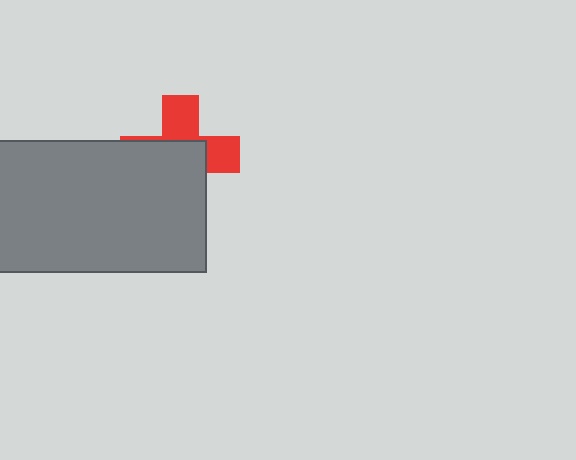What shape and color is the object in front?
The object in front is a gray rectangle.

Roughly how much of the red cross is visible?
A small part of it is visible (roughly 40%).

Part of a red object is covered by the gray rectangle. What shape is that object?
It is a cross.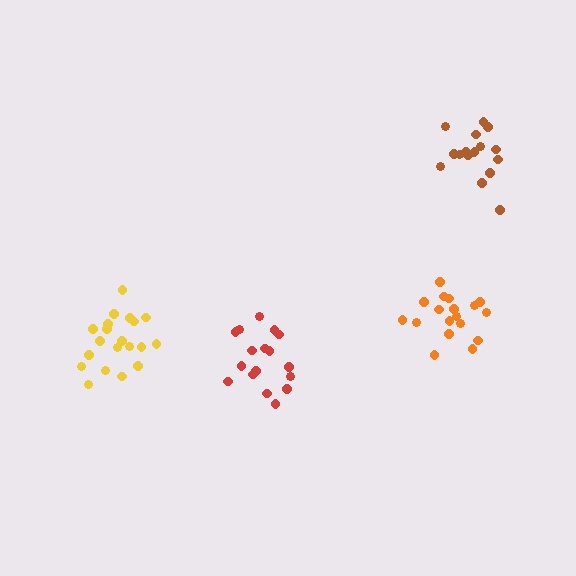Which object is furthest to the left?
The yellow cluster is leftmost.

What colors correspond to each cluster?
The clusters are colored: red, yellow, brown, orange.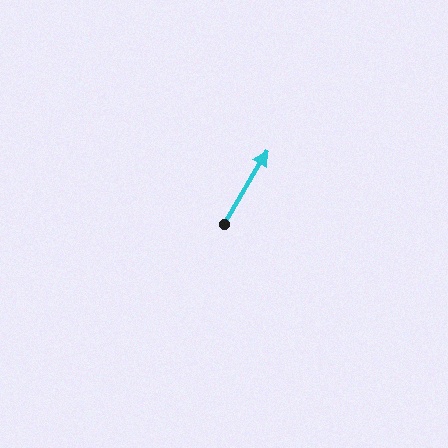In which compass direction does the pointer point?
Northeast.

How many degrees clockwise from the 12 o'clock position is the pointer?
Approximately 30 degrees.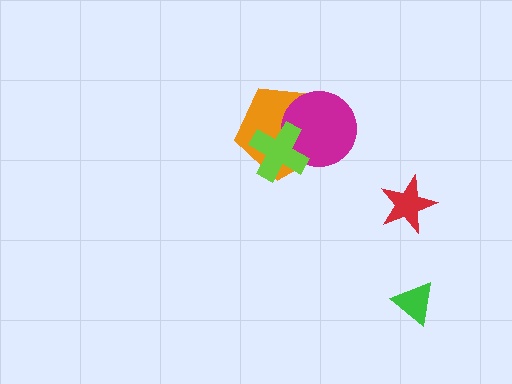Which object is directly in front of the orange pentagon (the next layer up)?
The magenta circle is directly in front of the orange pentagon.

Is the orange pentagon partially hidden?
Yes, it is partially covered by another shape.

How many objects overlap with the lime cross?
2 objects overlap with the lime cross.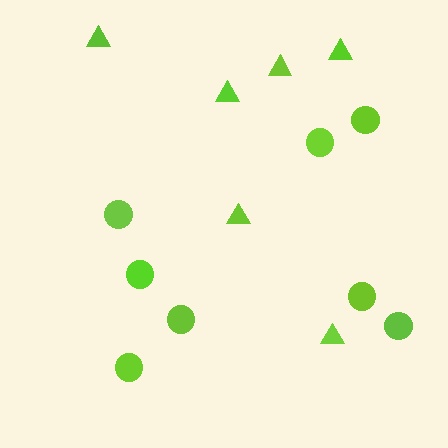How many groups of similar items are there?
There are 2 groups: one group of circles (8) and one group of triangles (6).